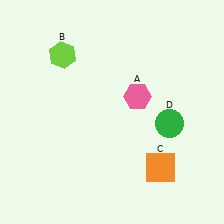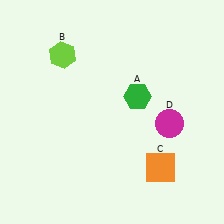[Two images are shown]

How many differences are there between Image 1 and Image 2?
There are 2 differences between the two images.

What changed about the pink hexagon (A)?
In Image 1, A is pink. In Image 2, it changed to green.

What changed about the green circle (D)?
In Image 1, D is green. In Image 2, it changed to magenta.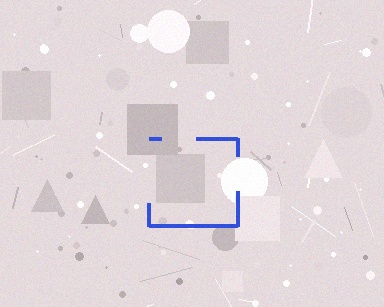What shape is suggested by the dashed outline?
The dashed outline suggests a square.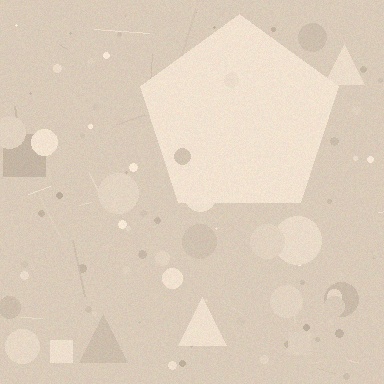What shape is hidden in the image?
A pentagon is hidden in the image.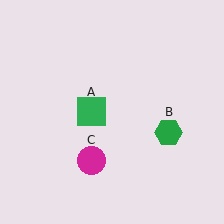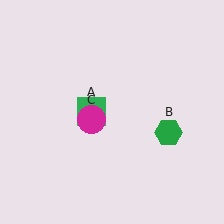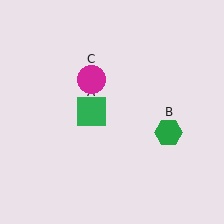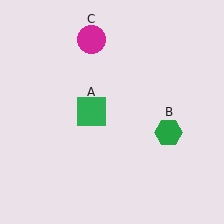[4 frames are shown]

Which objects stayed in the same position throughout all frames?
Green square (object A) and green hexagon (object B) remained stationary.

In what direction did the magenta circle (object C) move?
The magenta circle (object C) moved up.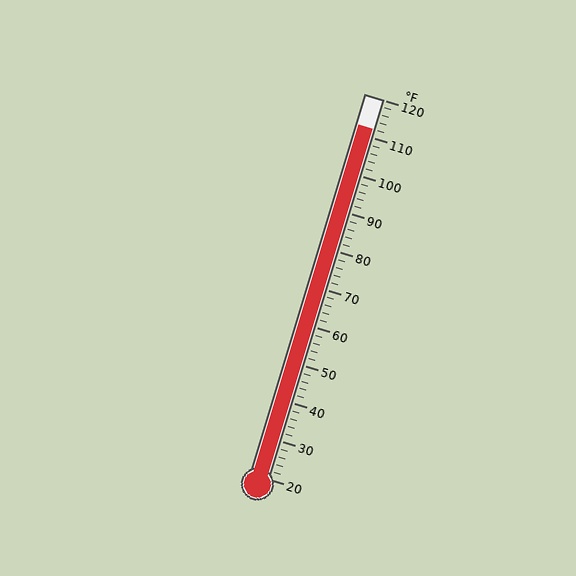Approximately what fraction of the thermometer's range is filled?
The thermometer is filled to approximately 90% of its range.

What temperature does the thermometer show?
The thermometer shows approximately 112°F.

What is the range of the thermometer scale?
The thermometer scale ranges from 20°F to 120°F.